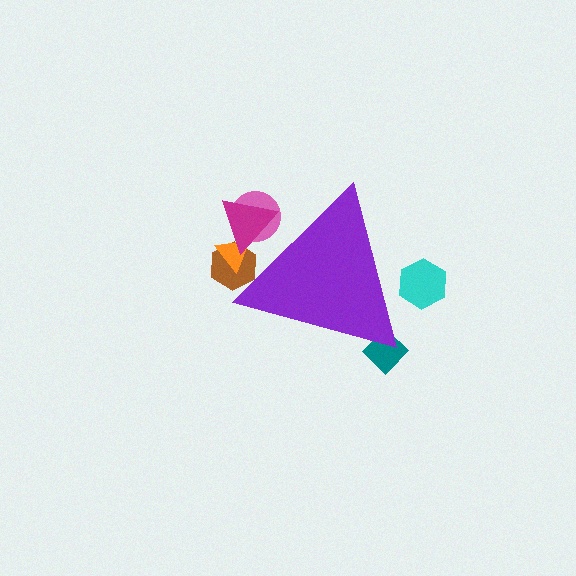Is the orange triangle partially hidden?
Yes, the orange triangle is partially hidden behind the purple triangle.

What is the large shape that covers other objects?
A purple triangle.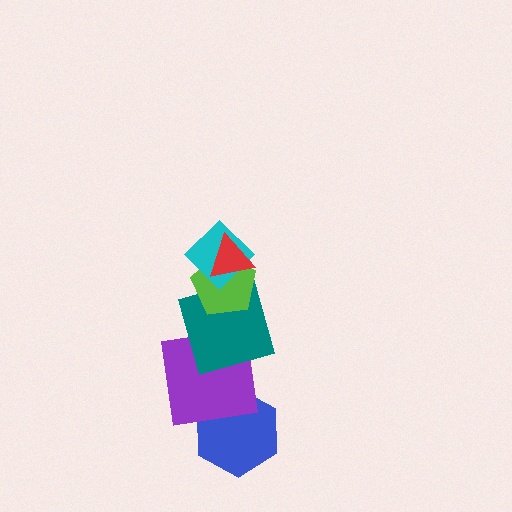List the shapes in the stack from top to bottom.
From top to bottom: the red triangle, the cyan diamond, the lime pentagon, the teal square, the purple square, the blue hexagon.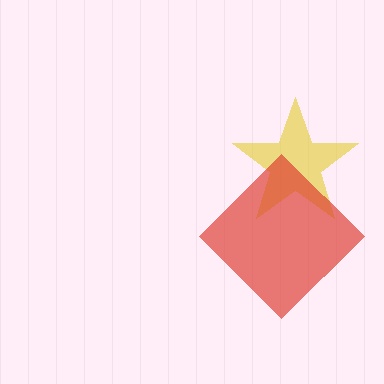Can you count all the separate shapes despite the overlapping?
Yes, there are 2 separate shapes.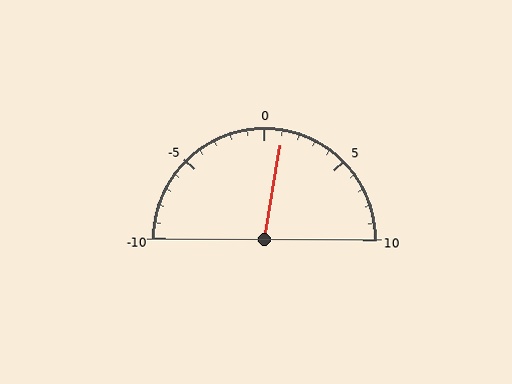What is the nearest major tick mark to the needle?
The nearest major tick mark is 0.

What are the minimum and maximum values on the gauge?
The gauge ranges from -10 to 10.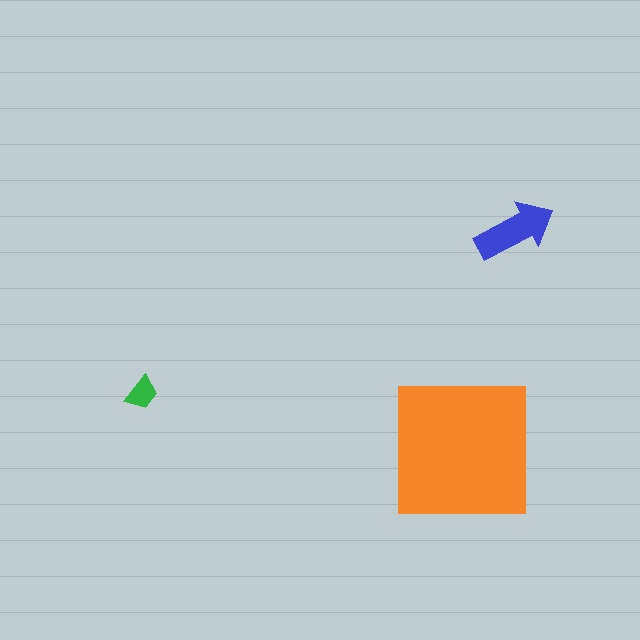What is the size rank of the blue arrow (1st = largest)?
2nd.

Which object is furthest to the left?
The green trapezoid is leftmost.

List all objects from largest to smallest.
The orange square, the blue arrow, the green trapezoid.